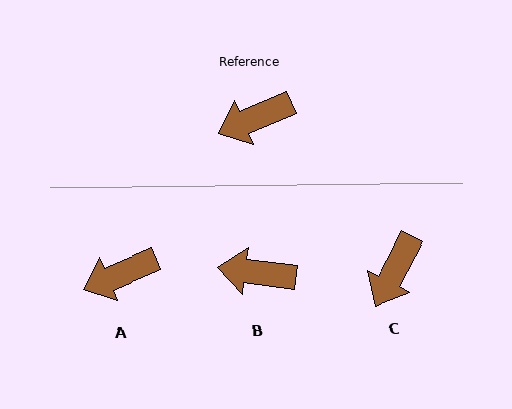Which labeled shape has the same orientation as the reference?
A.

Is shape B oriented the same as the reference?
No, it is off by about 30 degrees.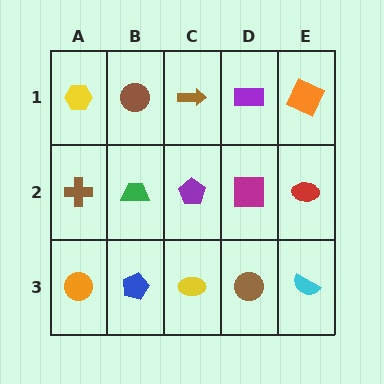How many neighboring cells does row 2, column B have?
4.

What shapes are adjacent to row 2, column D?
A purple rectangle (row 1, column D), a brown circle (row 3, column D), a purple pentagon (row 2, column C), a red ellipse (row 2, column E).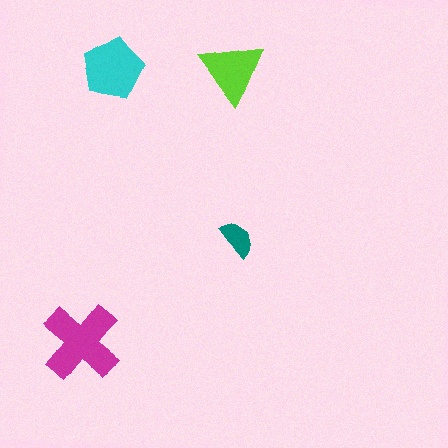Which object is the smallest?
The teal semicircle.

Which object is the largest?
The magenta cross.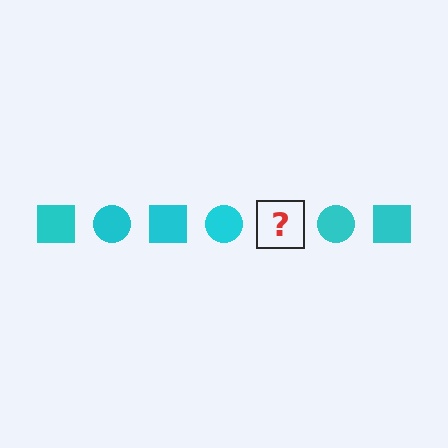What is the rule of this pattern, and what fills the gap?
The rule is that the pattern cycles through square, circle shapes in cyan. The gap should be filled with a cyan square.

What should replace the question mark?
The question mark should be replaced with a cyan square.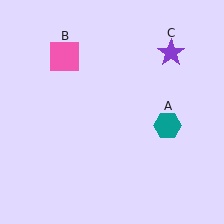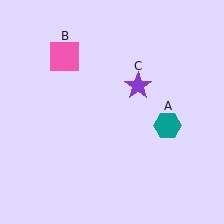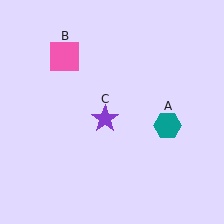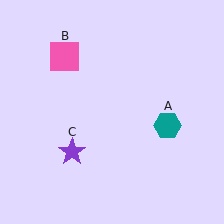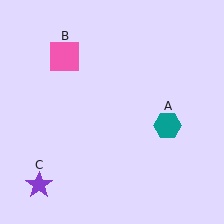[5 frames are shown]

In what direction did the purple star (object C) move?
The purple star (object C) moved down and to the left.